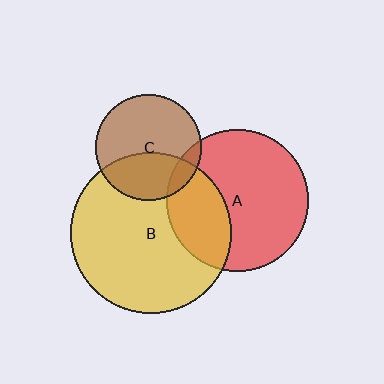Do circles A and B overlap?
Yes.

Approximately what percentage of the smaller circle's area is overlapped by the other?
Approximately 30%.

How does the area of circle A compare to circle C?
Approximately 1.8 times.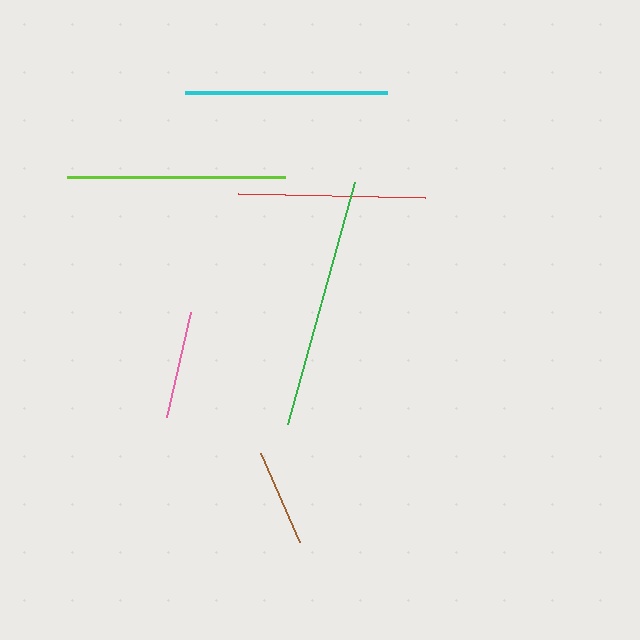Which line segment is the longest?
The green line is the longest at approximately 252 pixels.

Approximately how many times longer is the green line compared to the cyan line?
The green line is approximately 1.2 times the length of the cyan line.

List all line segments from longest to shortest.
From longest to shortest: green, lime, cyan, red, pink, brown.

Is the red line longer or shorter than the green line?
The green line is longer than the red line.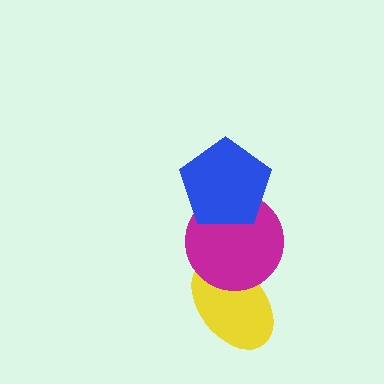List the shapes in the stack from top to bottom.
From top to bottom: the blue pentagon, the magenta circle, the yellow ellipse.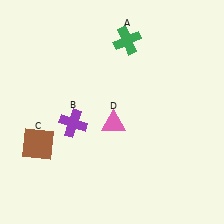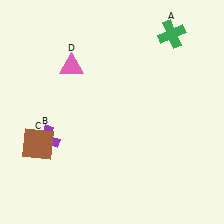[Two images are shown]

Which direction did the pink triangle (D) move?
The pink triangle (D) moved up.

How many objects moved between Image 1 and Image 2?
3 objects moved between the two images.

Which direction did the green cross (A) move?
The green cross (A) moved right.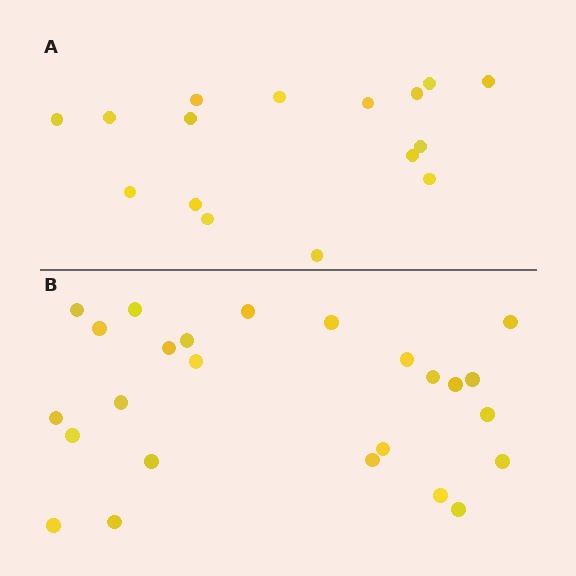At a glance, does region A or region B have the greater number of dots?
Region B (the bottom region) has more dots.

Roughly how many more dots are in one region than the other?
Region B has roughly 8 or so more dots than region A.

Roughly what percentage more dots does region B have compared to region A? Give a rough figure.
About 55% more.